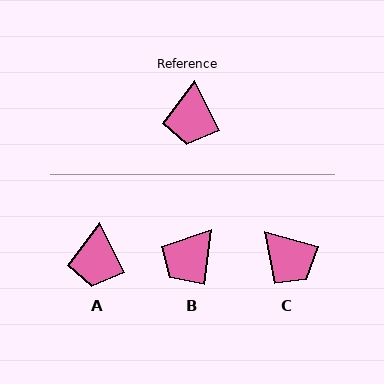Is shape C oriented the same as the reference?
No, it is off by about 48 degrees.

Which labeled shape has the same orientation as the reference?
A.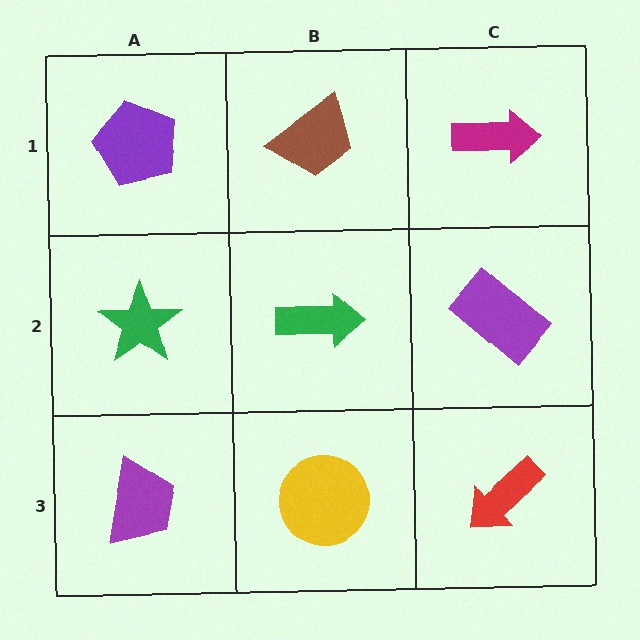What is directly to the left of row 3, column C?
A yellow circle.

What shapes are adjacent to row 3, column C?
A purple rectangle (row 2, column C), a yellow circle (row 3, column B).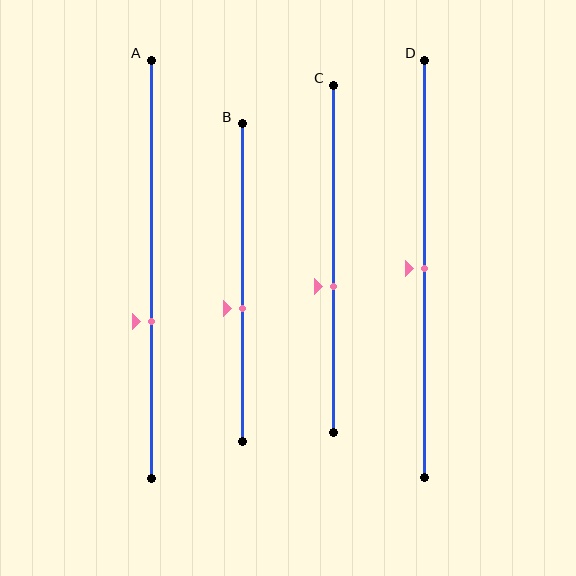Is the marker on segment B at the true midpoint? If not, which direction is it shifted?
No, the marker on segment B is shifted downward by about 8% of the segment length.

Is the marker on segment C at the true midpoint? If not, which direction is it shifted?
No, the marker on segment C is shifted downward by about 8% of the segment length.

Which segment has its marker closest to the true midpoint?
Segment D has its marker closest to the true midpoint.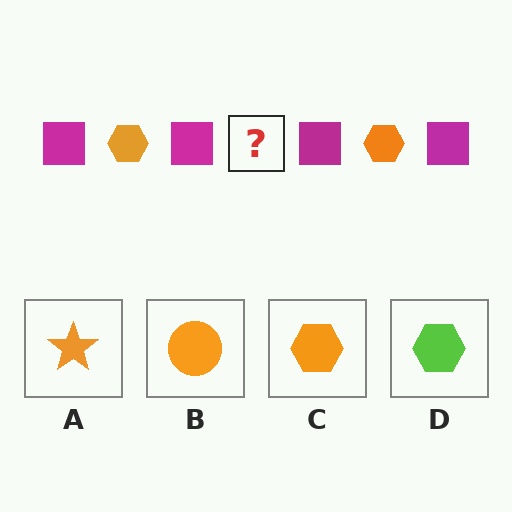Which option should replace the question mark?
Option C.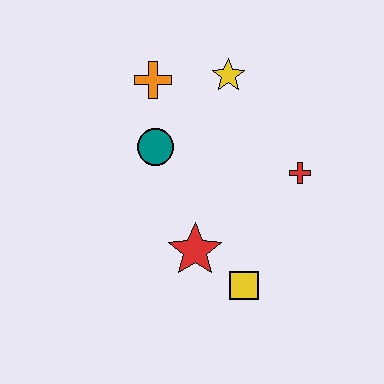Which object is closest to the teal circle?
The orange cross is closest to the teal circle.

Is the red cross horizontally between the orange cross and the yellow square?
No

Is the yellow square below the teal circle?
Yes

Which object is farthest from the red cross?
The orange cross is farthest from the red cross.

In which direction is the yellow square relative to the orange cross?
The yellow square is below the orange cross.